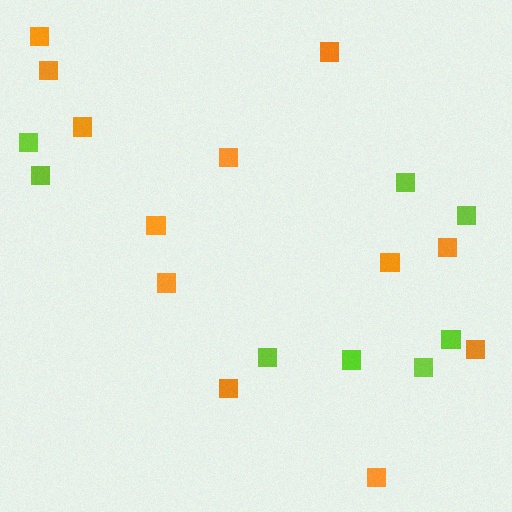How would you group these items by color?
There are 2 groups: one group of lime squares (8) and one group of orange squares (12).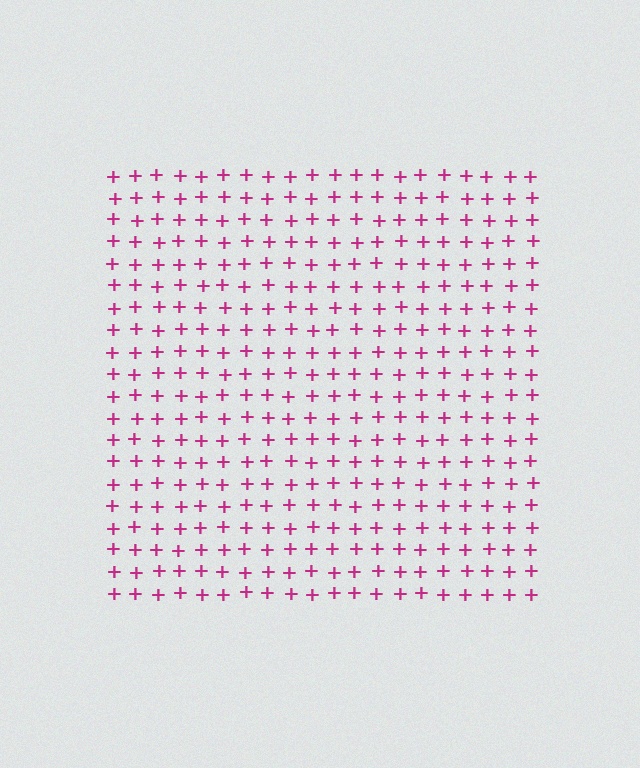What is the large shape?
The large shape is a square.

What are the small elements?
The small elements are plus signs.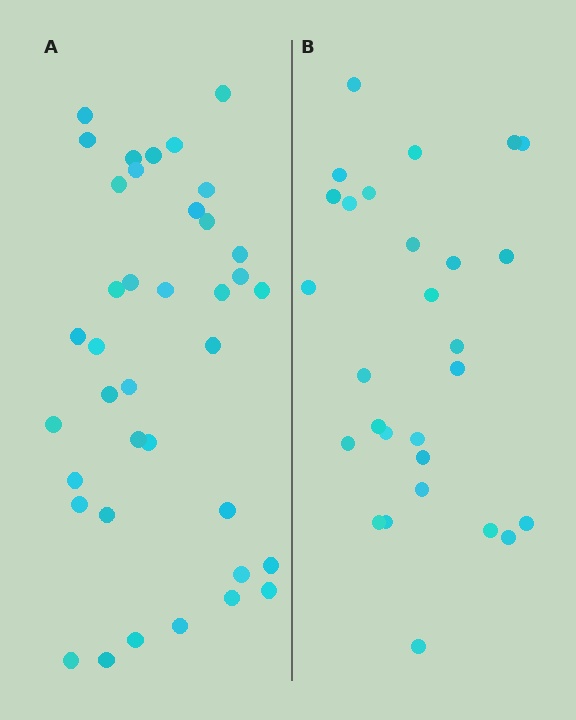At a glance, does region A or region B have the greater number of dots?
Region A (the left region) has more dots.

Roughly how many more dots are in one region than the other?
Region A has roughly 10 or so more dots than region B.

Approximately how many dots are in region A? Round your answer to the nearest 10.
About 40 dots. (The exact count is 38, which rounds to 40.)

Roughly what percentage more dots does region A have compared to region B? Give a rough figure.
About 35% more.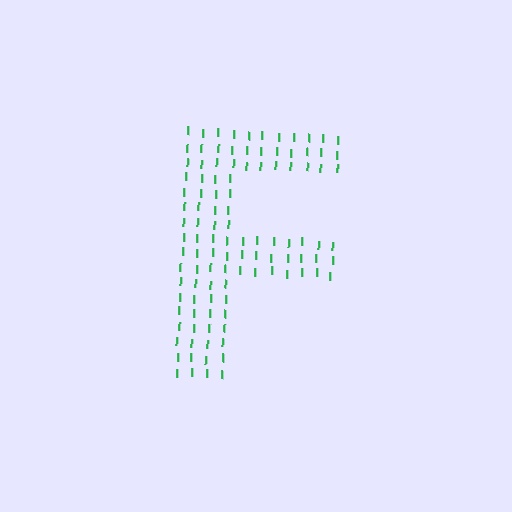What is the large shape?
The large shape is the letter F.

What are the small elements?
The small elements are letter I's.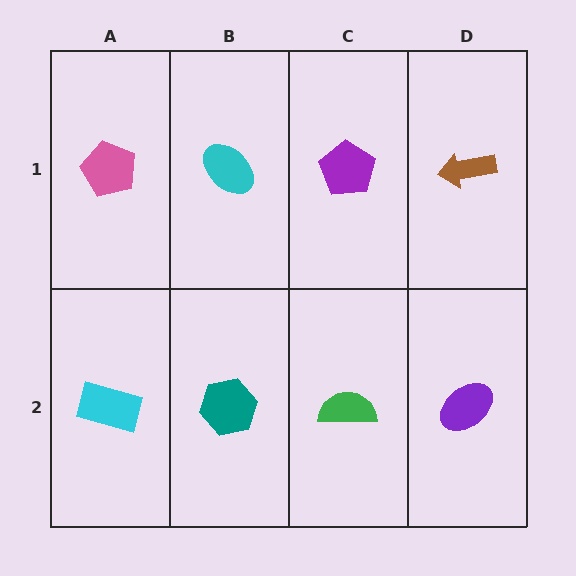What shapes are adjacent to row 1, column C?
A green semicircle (row 2, column C), a cyan ellipse (row 1, column B), a brown arrow (row 1, column D).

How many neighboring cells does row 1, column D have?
2.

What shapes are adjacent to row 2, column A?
A pink pentagon (row 1, column A), a teal hexagon (row 2, column B).